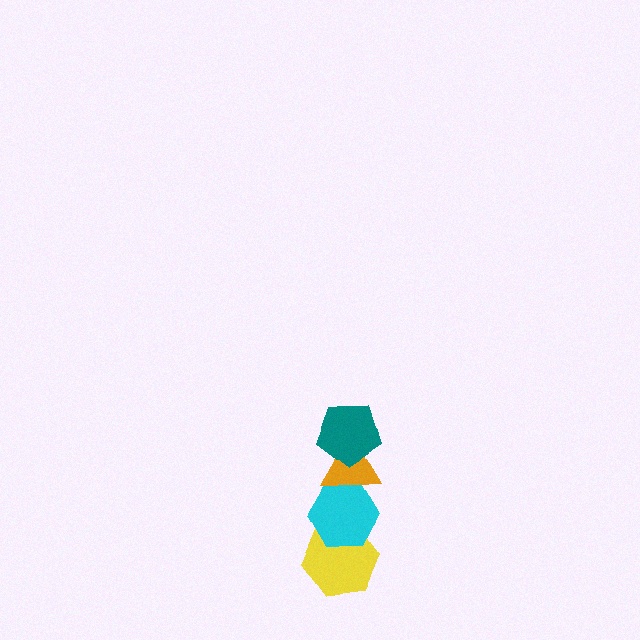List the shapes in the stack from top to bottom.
From top to bottom: the teal pentagon, the orange triangle, the cyan hexagon, the yellow hexagon.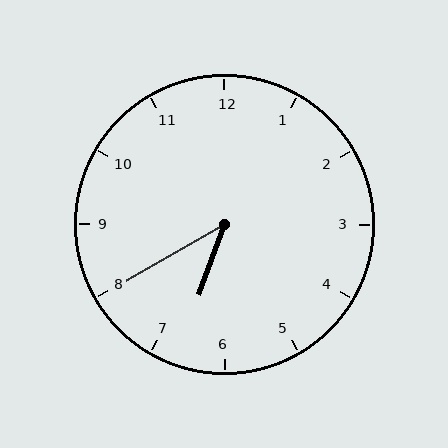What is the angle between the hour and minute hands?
Approximately 40 degrees.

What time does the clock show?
6:40.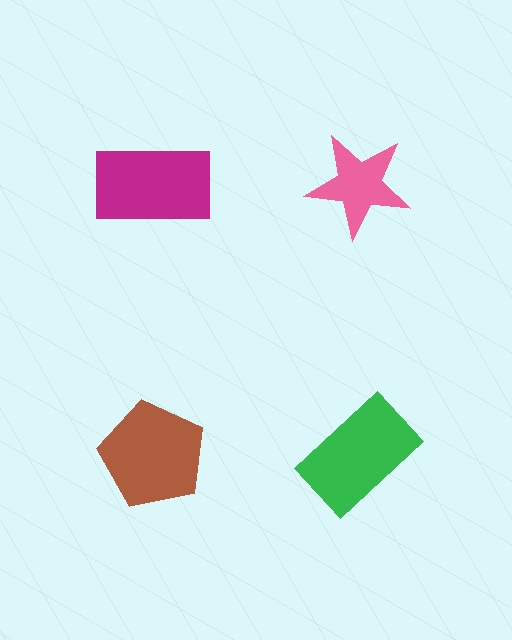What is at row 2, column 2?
A green rectangle.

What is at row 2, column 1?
A brown pentagon.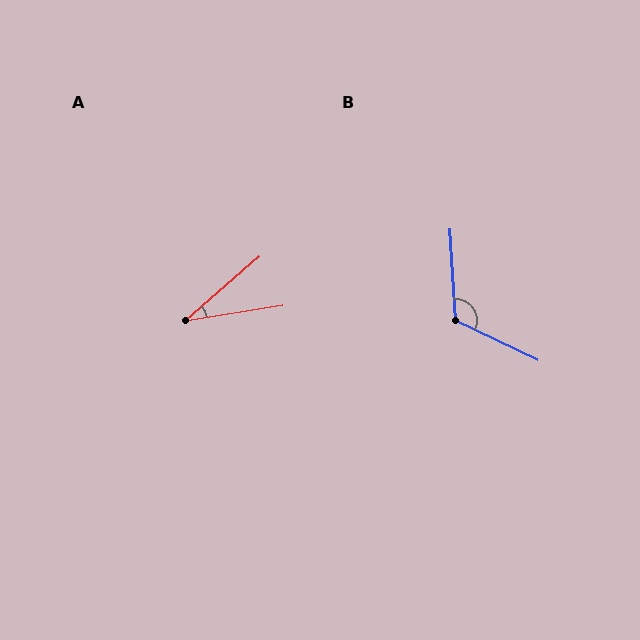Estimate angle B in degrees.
Approximately 119 degrees.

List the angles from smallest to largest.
A (32°), B (119°).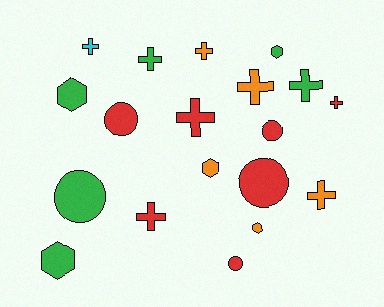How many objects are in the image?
There are 19 objects.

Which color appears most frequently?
Red, with 7 objects.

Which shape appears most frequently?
Cross, with 9 objects.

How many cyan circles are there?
There are no cyan circles.